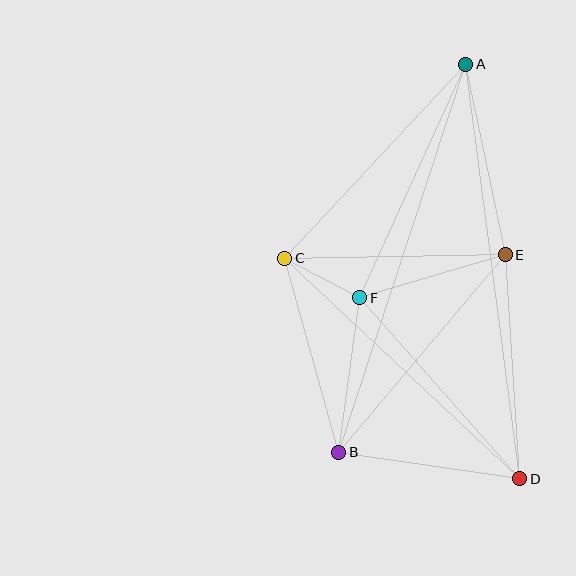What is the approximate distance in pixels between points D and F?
The distance between D and F is approximately 241 pixels.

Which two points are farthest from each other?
Points A and D are farthest from each other.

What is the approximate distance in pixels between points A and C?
The distance between A and C is approximately 265 pixels.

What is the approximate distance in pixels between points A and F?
The distance between A and F is approximately 256 pixels.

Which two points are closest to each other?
Points C and F are closest to each other.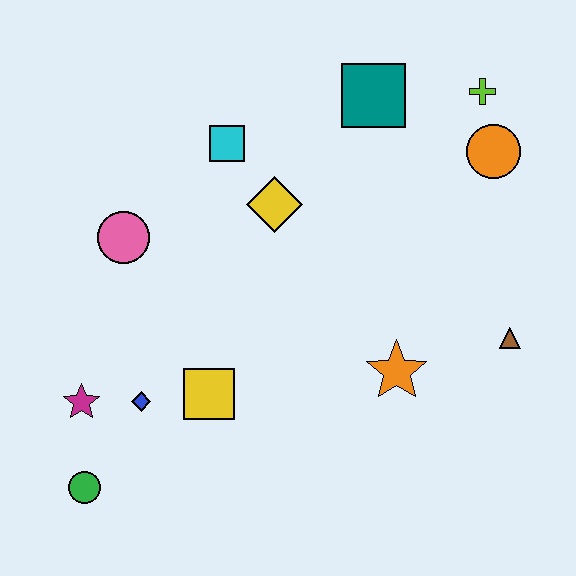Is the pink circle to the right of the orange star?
No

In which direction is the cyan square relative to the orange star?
The cyan square is above the orange star.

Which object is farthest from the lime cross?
The green circle is farthest from the lime cross.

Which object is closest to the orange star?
The brown triangle is closest to the orange star.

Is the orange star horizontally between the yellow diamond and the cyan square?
No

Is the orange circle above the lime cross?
No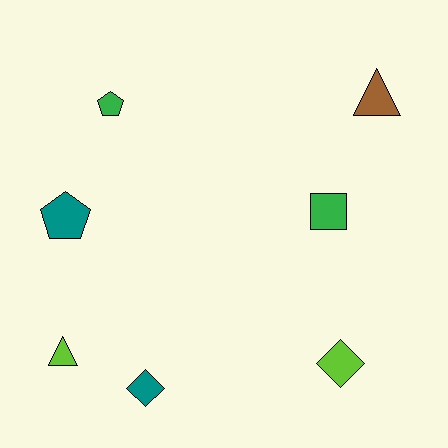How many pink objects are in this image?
There are no pink objects.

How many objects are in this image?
There are 7 objects.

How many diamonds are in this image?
There are 2 diamonds.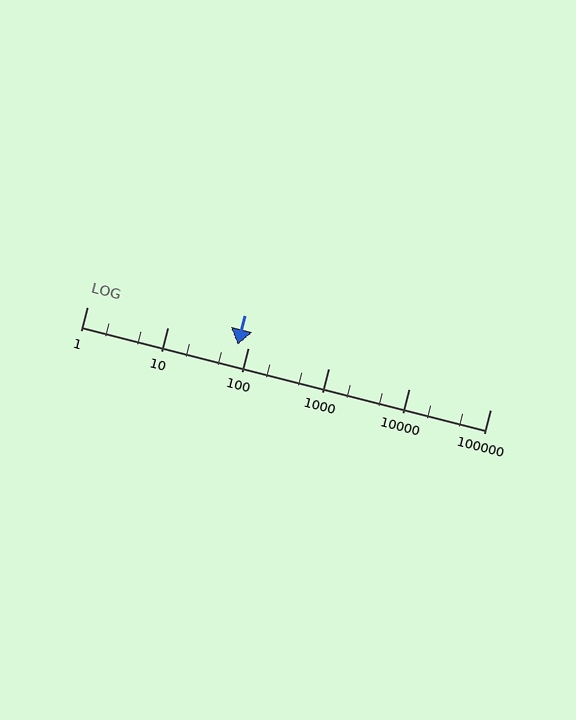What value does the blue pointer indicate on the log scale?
The pointer indicates approximately 74.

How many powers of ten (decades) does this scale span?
The scale spans 5 decades, from 1 to 100000.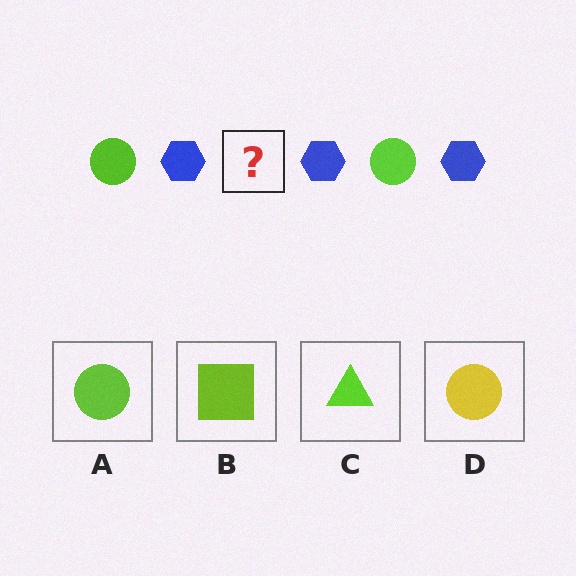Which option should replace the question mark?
Option A.